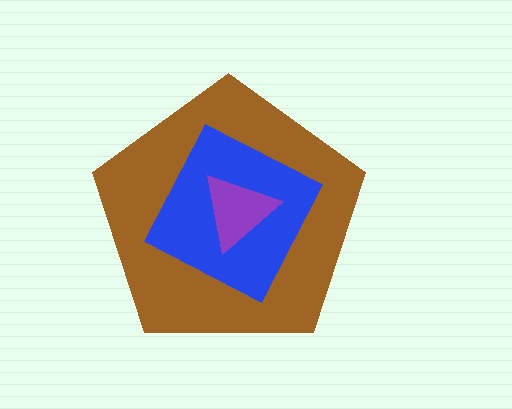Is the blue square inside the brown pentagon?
Yes.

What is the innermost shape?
The purple triangle.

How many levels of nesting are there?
3.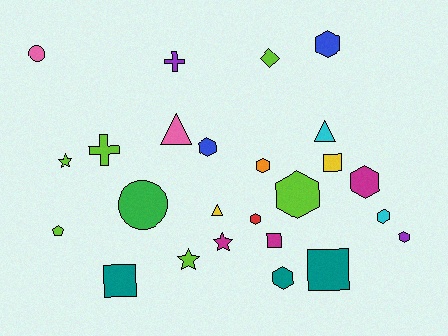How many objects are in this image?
There are 25 objects.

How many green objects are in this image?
There is 1 green object.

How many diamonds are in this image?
There is 1 diamond.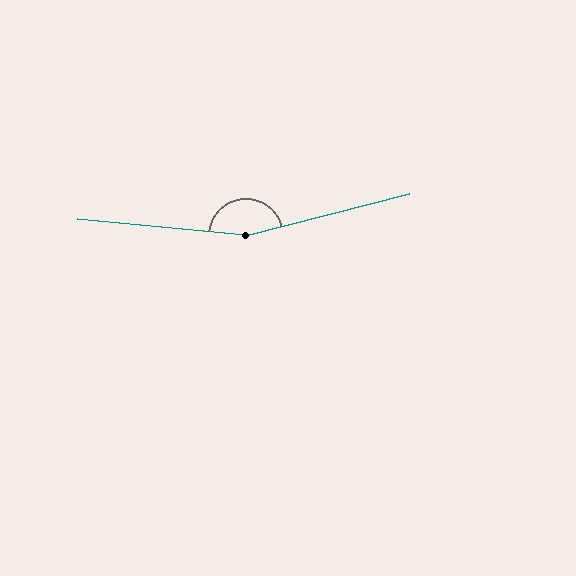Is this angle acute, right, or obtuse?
It is obtuse.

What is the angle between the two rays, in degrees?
Approximately 160 degrees.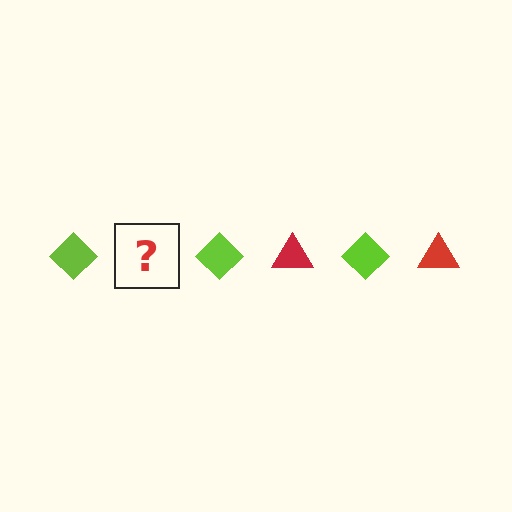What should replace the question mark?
The question mark should be replaced with a red triangle.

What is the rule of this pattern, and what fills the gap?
The rule is that the pattern alternates between lime diamond and red triangle. The gap should be filled with a red triangle.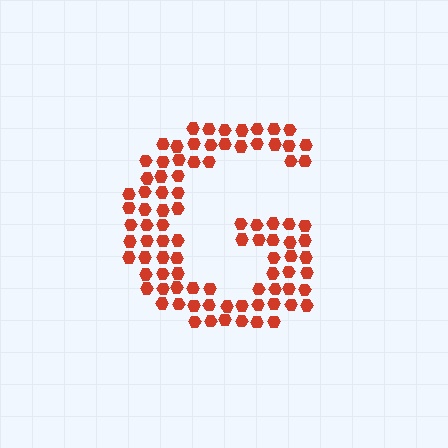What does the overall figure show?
The overall figure shows the letter G.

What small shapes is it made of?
It is made of small hexagons.